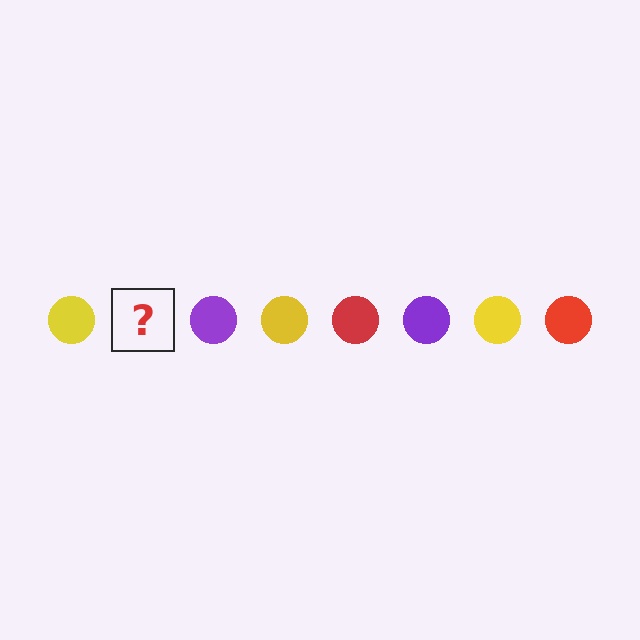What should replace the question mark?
The question mark should be replaced with a red circle.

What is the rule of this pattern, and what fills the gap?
The rule is that the pattern cycles through yellow, red, purple circles. The gap should be filled with a red circle.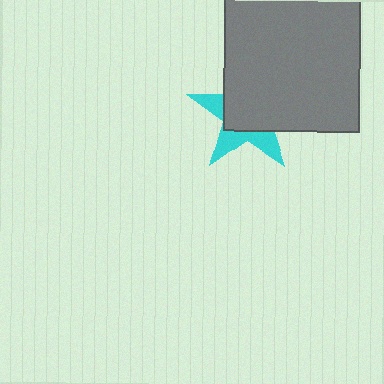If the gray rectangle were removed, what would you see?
You would see the complete cyan star.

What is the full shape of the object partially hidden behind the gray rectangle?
The partially hidden object is a cyan star.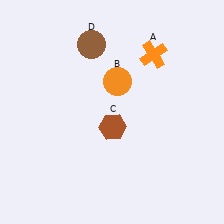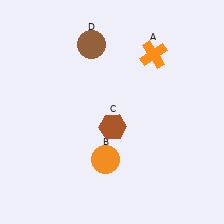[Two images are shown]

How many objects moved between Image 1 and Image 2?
1 object moved between the two images.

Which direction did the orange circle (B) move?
The orange circle (B) moved down.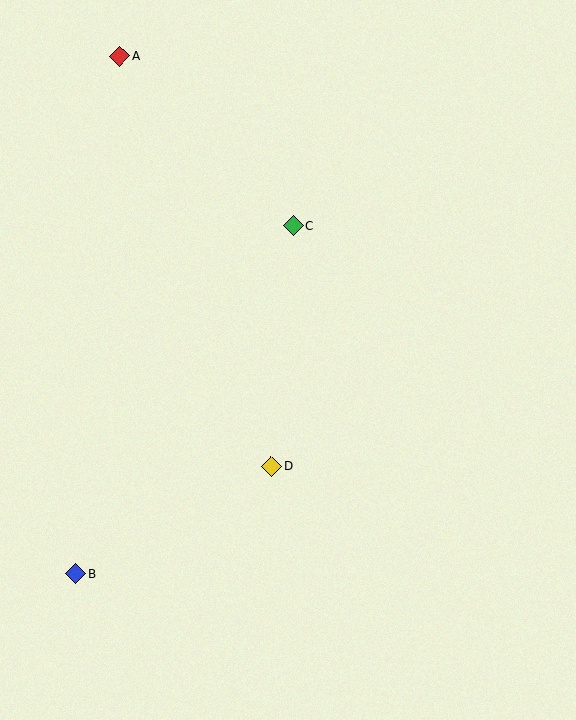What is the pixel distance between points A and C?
The distance between A and C is 242 pixels.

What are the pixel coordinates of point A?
Point A is at (120, 56).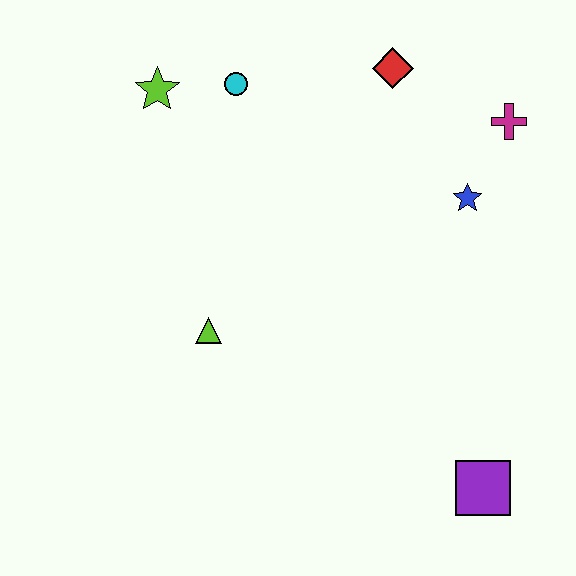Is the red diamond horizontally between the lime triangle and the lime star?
No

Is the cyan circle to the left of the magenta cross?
Yes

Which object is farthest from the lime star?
The purple square is farthest from the lime star.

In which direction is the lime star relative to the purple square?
The lime star is above the purple square.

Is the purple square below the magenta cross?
Yes